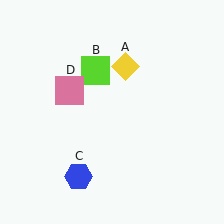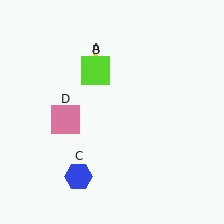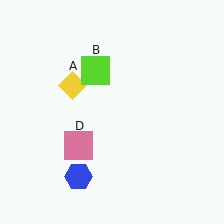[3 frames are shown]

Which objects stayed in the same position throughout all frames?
Lime square (object B) and blue hexagon (object C) remained stationary.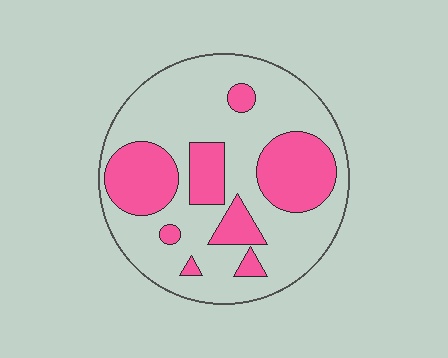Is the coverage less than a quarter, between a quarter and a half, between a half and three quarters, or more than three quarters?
Between a quarter and a half.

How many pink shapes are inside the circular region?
8.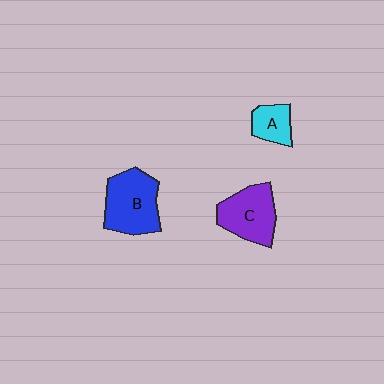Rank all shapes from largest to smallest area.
From largest to smallest: B (blue), C (purple), A (cyan).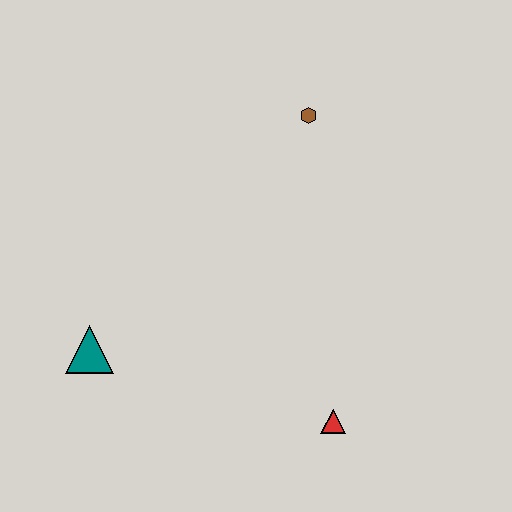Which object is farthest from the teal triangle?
The brown hexagon is farthest from the teal triangle.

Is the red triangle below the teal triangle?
Yes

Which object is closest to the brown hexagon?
The red triangle is closest to the brown hexagon.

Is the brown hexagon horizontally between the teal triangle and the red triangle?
Yes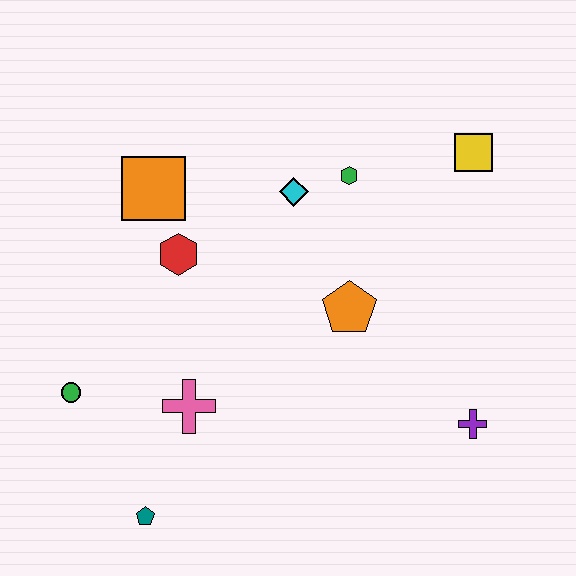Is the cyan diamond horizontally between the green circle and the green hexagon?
Yes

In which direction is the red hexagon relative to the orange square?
The red hexagon is below the orange square.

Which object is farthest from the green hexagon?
The teal pentagon is farthest from the green hexagon.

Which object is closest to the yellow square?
The green hexagon is closest to the yellow square.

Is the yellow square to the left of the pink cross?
No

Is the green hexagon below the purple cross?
No